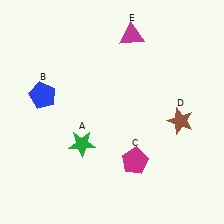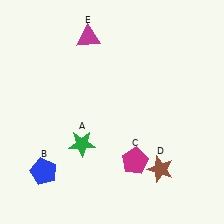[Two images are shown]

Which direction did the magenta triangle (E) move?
The magenta triangle (E) moved left.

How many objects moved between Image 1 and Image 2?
3 objects moved between the two images.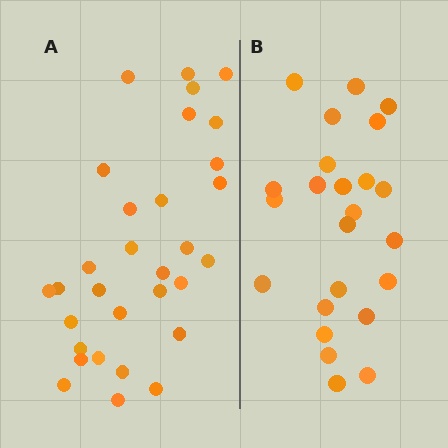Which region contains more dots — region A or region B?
Region A (the left region) has more dots.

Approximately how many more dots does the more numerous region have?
Region A has roughly 8 or so more dots than region B.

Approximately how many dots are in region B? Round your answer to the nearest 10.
About 20 dots. (The exact count is 24, which rounds to 20.)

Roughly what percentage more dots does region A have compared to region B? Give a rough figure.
About 30% more.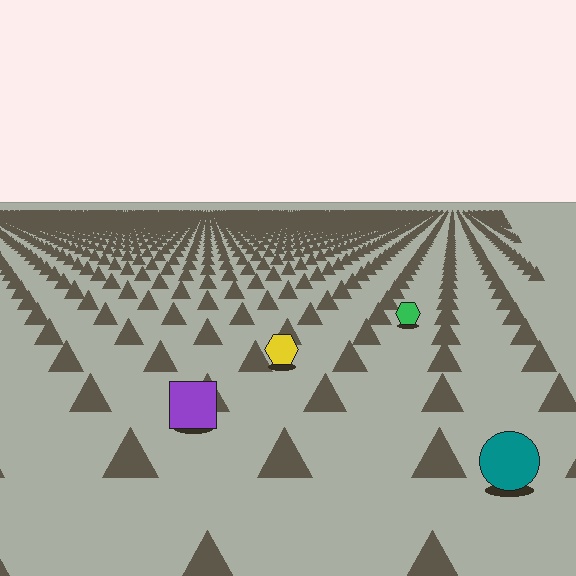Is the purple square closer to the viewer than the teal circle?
No. The teal circle is closer — you can tell from the texture gradient: the ground texture is coarser near it.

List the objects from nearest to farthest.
From nearest to farthest: the teal circle, the purple square, the yellow hexagon, the green hexagon.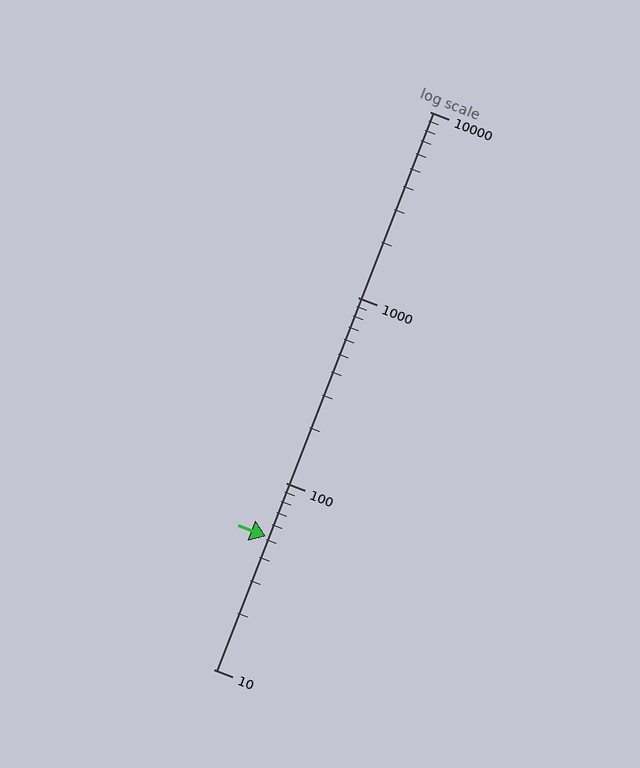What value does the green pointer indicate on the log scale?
The pointer indicates approximately 52.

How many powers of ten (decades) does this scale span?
The scale spans 3 decades, from 10 to 10000.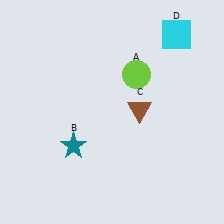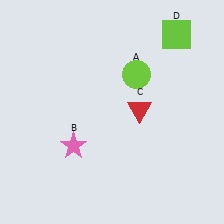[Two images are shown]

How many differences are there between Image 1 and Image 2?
There are 3 differences between the two images.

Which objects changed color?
B changed from teal to pink. C changed from brown to red. D changed from cyan to lime.